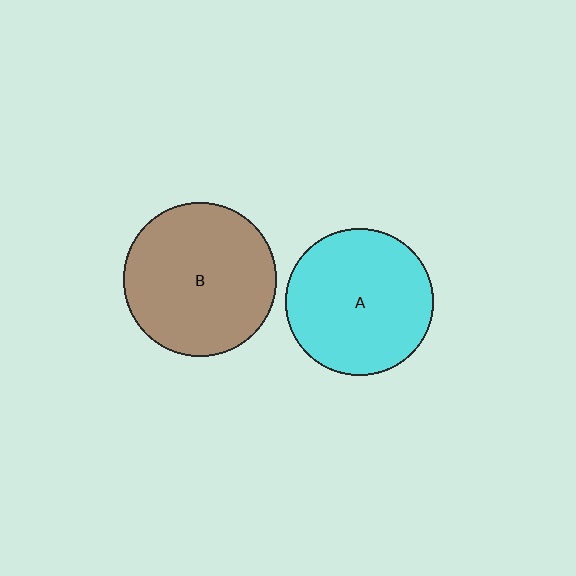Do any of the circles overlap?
No, none of the circles overlap.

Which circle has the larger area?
Circle B (brown).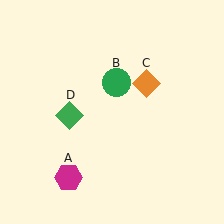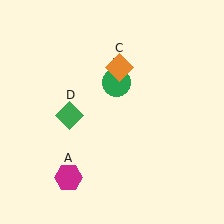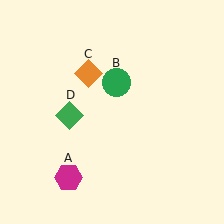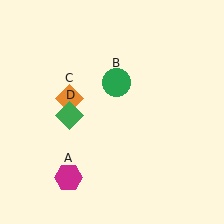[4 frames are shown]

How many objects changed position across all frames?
1 object changed position: orange diamond (object C).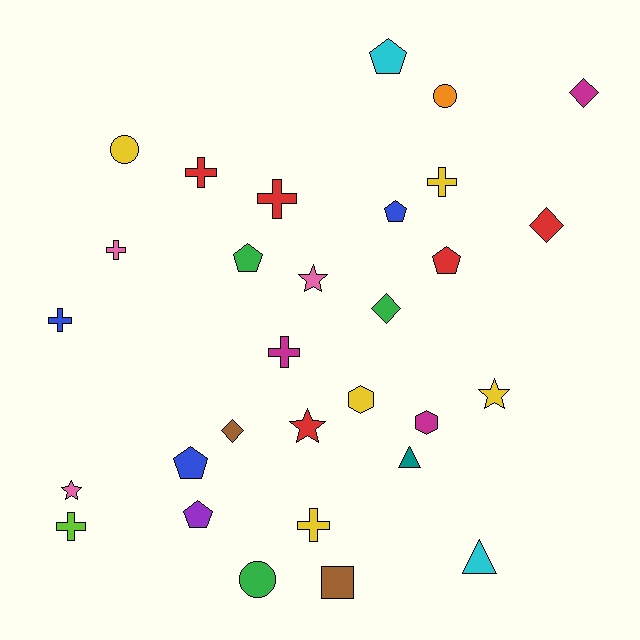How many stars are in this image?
There are 4 stars.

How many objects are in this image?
There are 30 objects.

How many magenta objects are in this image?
There are 3 magenta objects.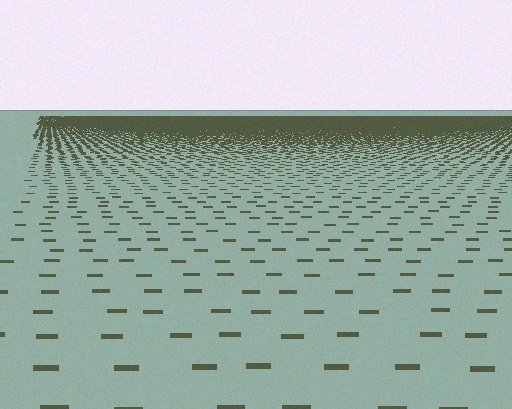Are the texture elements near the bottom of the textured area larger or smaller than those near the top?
Larger. Near the bottom, elements are closer to the viewer and appear at a bigger on-screen size.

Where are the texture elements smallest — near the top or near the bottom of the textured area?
Near the top.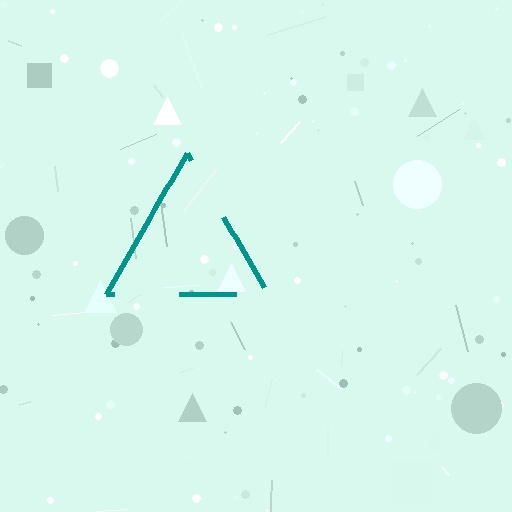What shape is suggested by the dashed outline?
The dashed outline suggests a triangle.